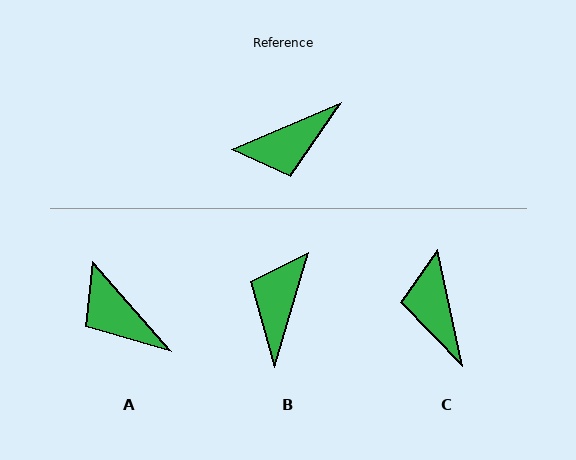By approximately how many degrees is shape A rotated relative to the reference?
Approximately 71 degrees clockwise.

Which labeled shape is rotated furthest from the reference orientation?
B, about 130 degrees away.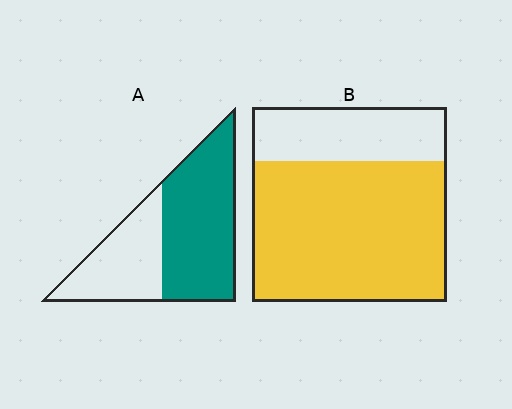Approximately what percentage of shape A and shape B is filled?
A is approximately 60% and B is approximately 70%.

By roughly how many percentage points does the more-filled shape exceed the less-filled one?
By roughly 10 percentage points (B over A).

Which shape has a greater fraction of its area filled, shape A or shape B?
Shape B.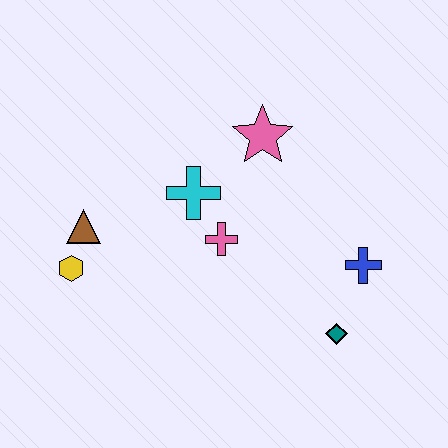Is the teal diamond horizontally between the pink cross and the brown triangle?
No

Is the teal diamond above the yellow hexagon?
No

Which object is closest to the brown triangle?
The yellow hexagon is closest to the brown triangle.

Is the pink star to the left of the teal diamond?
Yes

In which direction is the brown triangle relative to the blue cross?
The brown triangle is to the left of the blue cross.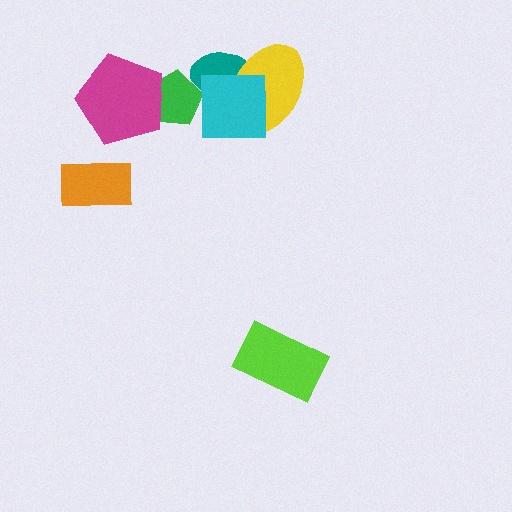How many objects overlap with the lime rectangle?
0 objects overlap with the lime rectangle.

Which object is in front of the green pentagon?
The magenta pentagon is in front of the green pentagon.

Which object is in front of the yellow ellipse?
The cyan square is in front of the yellow ellipse.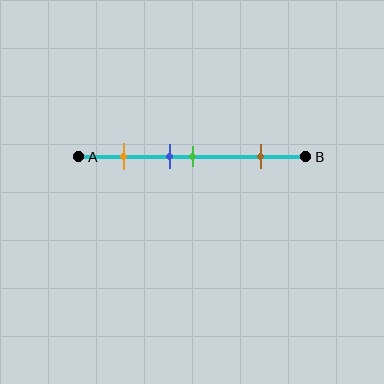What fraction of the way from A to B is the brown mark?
The brown mark is approximately 80% (0.8) of the way from A to B.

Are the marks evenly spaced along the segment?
No, the marks are not evenly spaced.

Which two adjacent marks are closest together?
The blue and green marks are the closest adjacent pair.